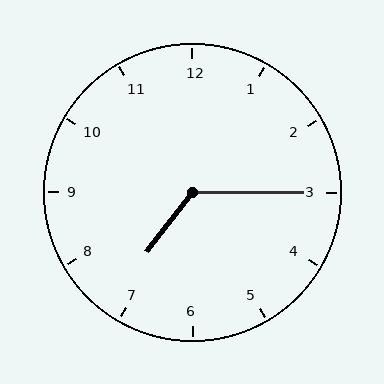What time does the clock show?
7:15.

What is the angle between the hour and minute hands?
Approximately 128 degrees.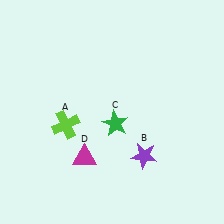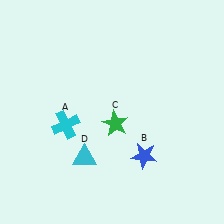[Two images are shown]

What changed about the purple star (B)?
In Image 1, B is purple. In Image 2, it changed to blue.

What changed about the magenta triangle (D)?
In Image 1, D is magenta. In Image 2, it changed to cyan.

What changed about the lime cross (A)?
In Image 1, A is lime. In Image 2, it changed to cyan.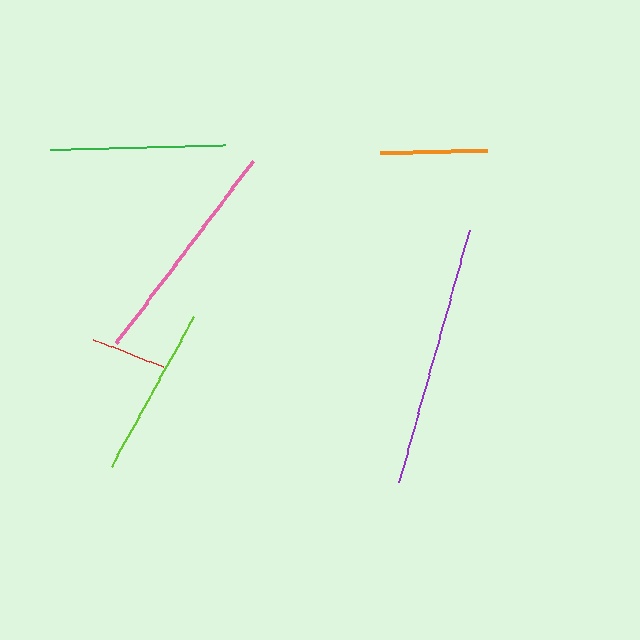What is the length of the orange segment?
The orange segment is approximately 107 pixels long.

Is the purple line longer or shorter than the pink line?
The purple line is longer than the pink line.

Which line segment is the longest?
The purple line is the longest at approximately 261 pixels.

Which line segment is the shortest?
The red line is the shortest at approximately 75 pixels.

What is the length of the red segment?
The red segment is approximately 75 pixels long.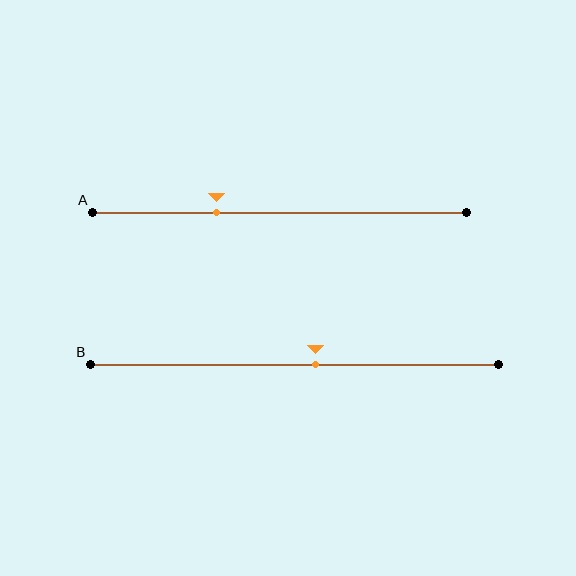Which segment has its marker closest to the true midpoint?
Segment B has its marker closest to the true midpoint.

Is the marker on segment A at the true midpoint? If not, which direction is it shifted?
No, the marker on segment A is shifted to the left by about 17% of the segment length.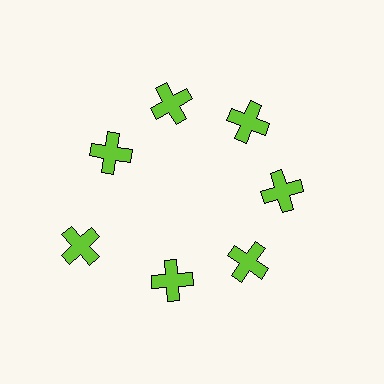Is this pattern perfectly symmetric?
No. The 7 lime crosses are arranged in a ring, but one element near the 8 o'clock position is pushed outward from the center, breaking the 7-fold rotational symmetry.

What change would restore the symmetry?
The symmetry would be restored by moving it inward, back onto the ring so that all 7 crosses sit at equal angles and equal distance from the center.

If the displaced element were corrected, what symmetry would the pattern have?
It would have 7-fold rotational symmetry — the pattern would map onto itself every 51 degrees.